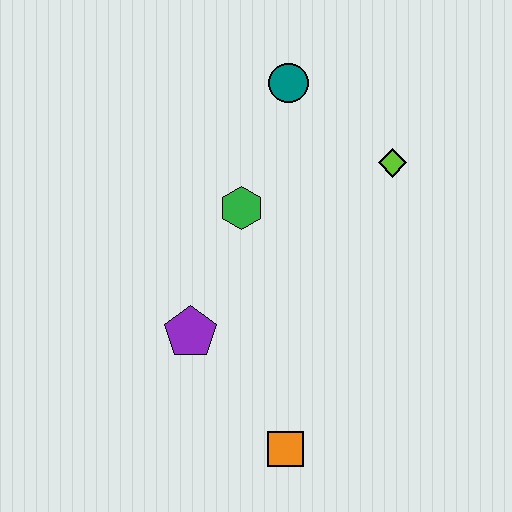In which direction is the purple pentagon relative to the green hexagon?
The purple pentagon is below the green hexagon.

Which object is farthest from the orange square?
The teal circle is farthest from the orange square.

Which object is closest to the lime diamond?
The teal circle is closest to the lime diamond.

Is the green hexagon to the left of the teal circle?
Yes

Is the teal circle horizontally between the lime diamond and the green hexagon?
Yes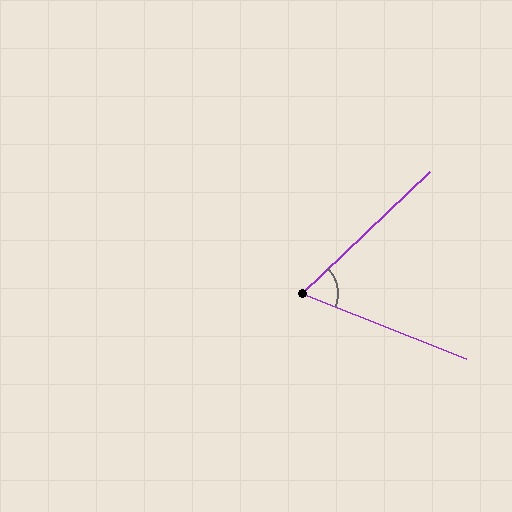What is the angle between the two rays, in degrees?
Approximately 65 degrees.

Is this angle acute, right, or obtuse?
It is acute.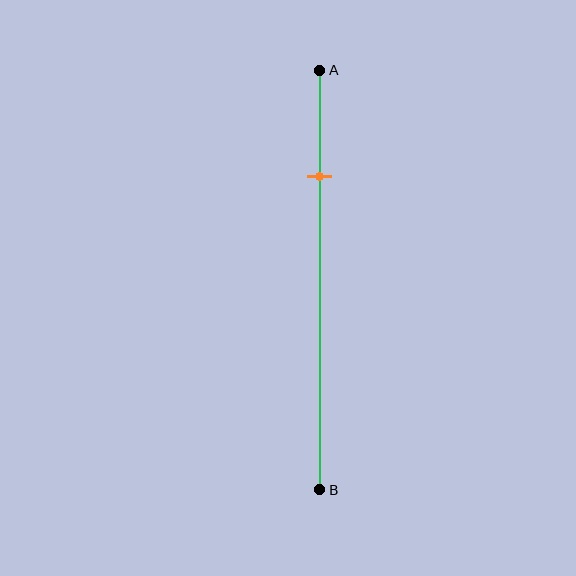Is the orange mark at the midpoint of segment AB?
No, the mark is at about 25% from A, not at the 50% midpoint.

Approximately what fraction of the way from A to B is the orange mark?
The orange mark is approximately 25% of the way from A to B.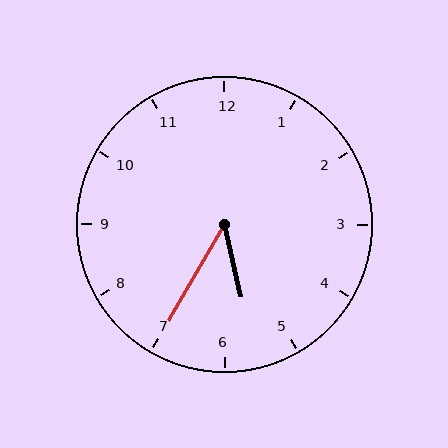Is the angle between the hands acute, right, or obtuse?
It is acute.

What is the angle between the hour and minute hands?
Approximately 42 degrees.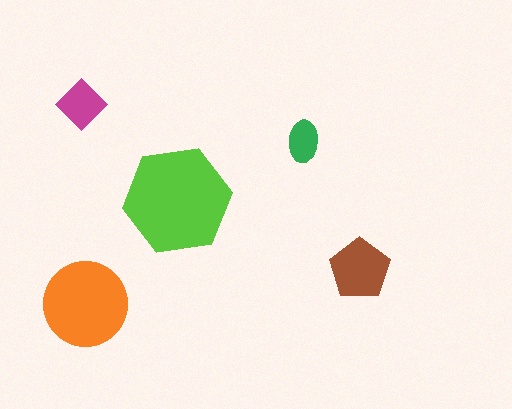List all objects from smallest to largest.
The green ellipse, the magenta diamond, the brown pentagon, the orange circle, the lime hexagon.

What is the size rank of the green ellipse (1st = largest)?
5th.